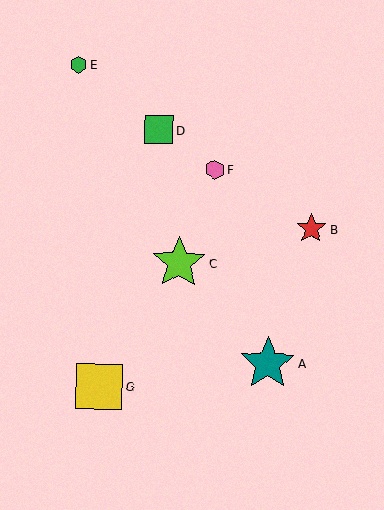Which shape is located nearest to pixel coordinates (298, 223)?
The red star (labeled B) at (311, 229) is nearest to that location.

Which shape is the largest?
The teal star (labeled A) is the largest.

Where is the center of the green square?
The center of the green square is at (159, 130).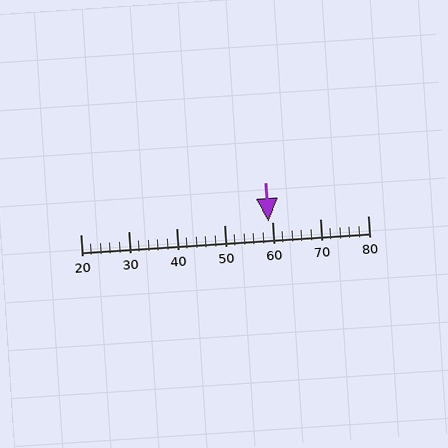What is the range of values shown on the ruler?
The ruler shows values from 20 to 80.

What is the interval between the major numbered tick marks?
The major tick marks are spaced 10 units apart.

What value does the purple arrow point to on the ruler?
The purple arrow points to approximately 59.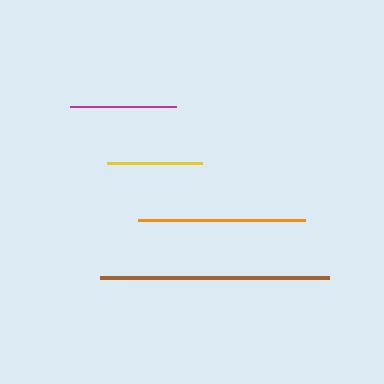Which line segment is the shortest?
The yellow line is the shortest at approximately 95 pixels.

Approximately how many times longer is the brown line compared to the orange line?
The brown line is approximately 1.4 times the length of the orange line.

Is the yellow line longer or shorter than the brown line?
The brown line is longer than the yellow line.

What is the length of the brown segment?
The brown segment is approximately 229 pixels long.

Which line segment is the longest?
The brown line is the longest at approximately 229 pixels.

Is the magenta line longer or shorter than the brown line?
The brown line is longer than the magenta line.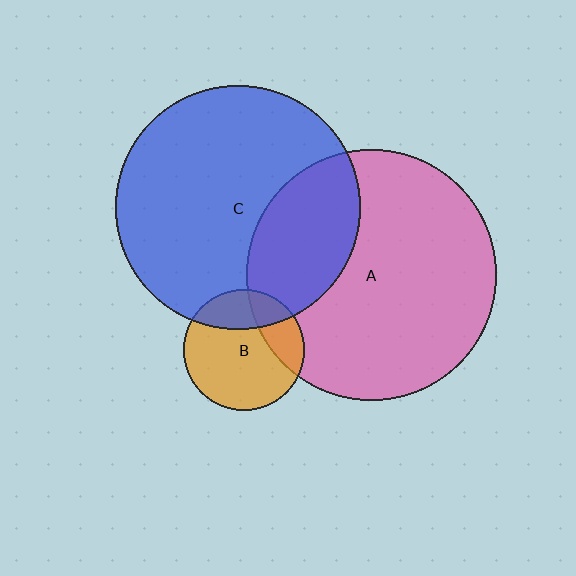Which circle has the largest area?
Circle A (pink).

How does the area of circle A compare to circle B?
Approximately 4.3 times.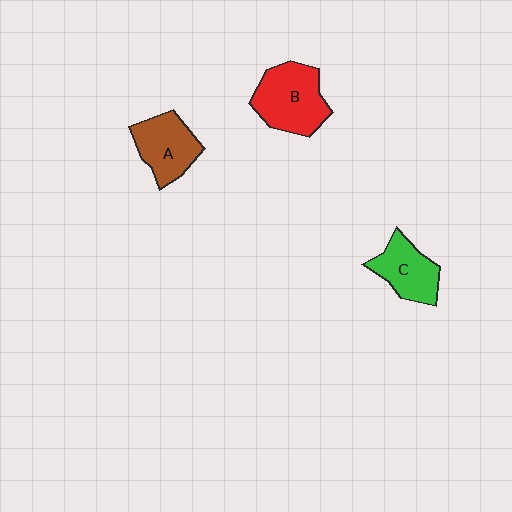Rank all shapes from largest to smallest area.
From largest to smallest: B (red), A (brown), C (green).